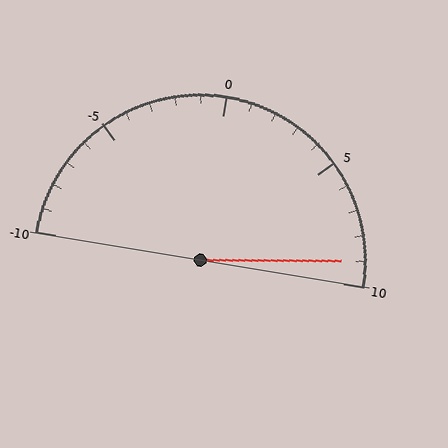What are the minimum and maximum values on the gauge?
The gauge ranges from -10 to 10.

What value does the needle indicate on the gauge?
The needle indicates approximately 9.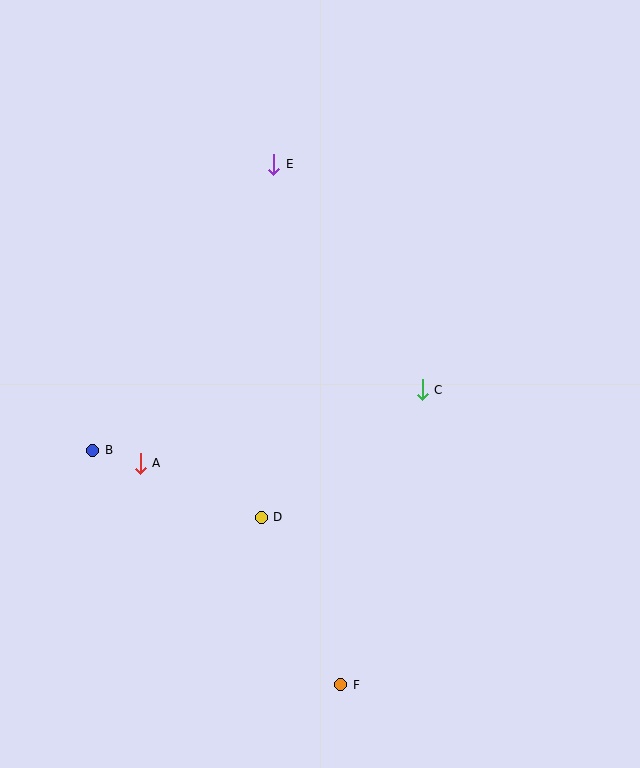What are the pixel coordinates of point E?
Point E is at (274, 164).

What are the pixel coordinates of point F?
Point F is at (341, 685).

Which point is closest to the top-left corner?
Point E is closest to the top-left corner.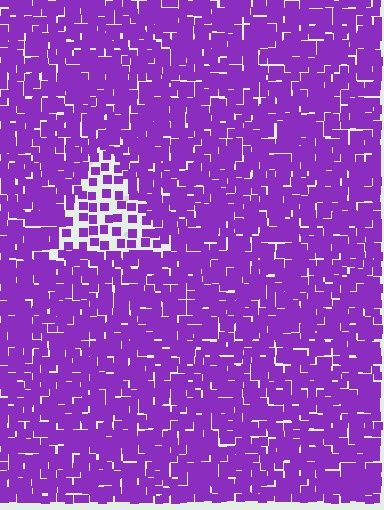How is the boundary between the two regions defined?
The boundary is defined by a change in element density (approximately 2.4x ratio). All elements are the same color, size, and shape.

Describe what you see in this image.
The image contains small purple elements arranged at two different densities. A triangle-shaped region is visible where the elements are less densely packed than the surrounding area.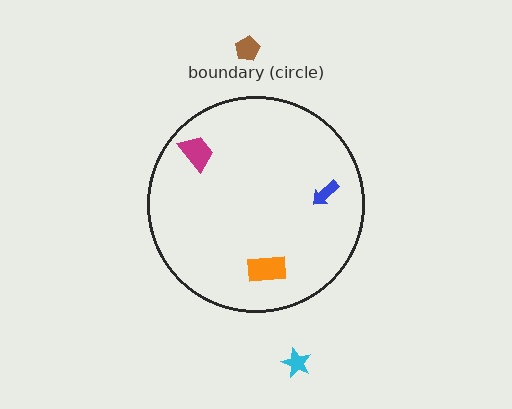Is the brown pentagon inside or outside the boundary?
Outside.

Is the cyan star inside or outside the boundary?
Outside.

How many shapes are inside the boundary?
3 inside, 2 outside.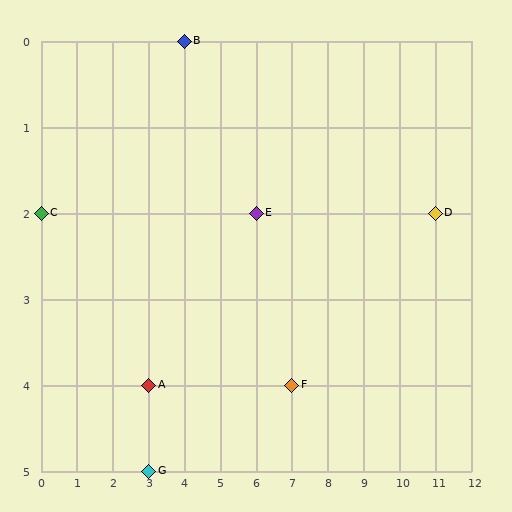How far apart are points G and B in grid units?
Points G and B are 1 column and 5 rows apart (about 5.1 grid units diagonally).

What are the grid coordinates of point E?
Point E is at grid coordinates (6, 2).